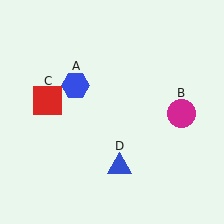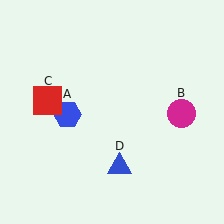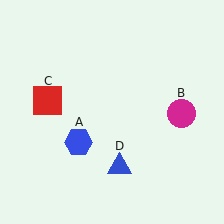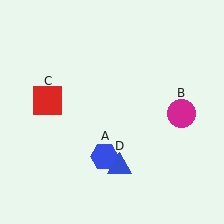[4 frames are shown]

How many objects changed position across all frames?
1 object changed position: blue hexagon (object A).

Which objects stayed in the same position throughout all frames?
Magenta circle (object B) and red square (object C) and blue triangle (object D) remained stationary.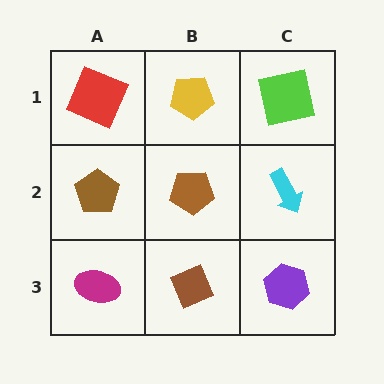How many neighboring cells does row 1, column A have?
2.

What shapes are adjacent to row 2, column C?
A lime square (row 1, column C), a purple hexagon (row 3, column C), a brown pentagon (row 2, column B).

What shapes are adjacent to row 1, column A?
A brown pentagon (row 2, column A), a yellow pentagon (row 1, column B).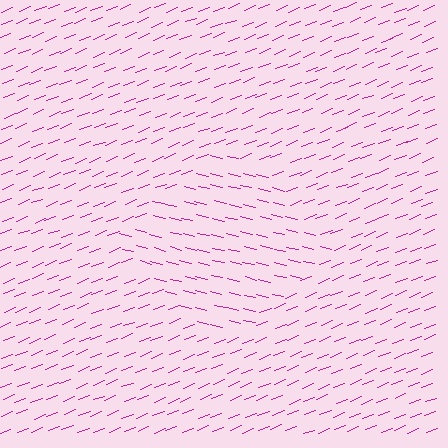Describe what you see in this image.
The image is filled with small magenta line segments. A diamond region in the image has lines oriented differently from the surrounding lines, creating a visible texture boundary.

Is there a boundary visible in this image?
Yes, there is a texture boundary formed by a change in line orientation.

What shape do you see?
I see a diamond.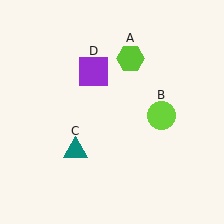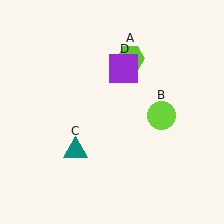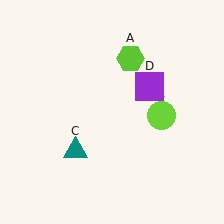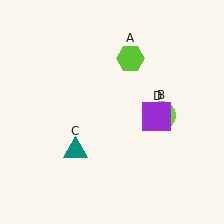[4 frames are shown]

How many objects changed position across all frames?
1 object changed position: purple square (object D).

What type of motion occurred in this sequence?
The purple square (object D) rotated clockwise around the center of the scene.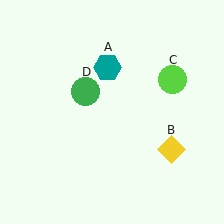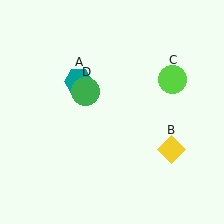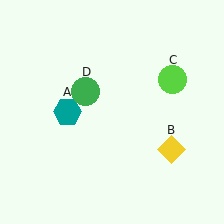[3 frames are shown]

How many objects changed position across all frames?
1 object changed position: teal hexagon (object A).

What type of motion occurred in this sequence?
The teal hexagon (object A) rotated counterclockwise around the center of the scene.